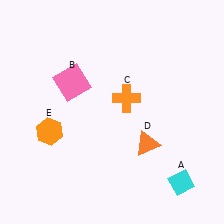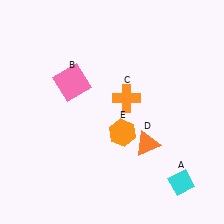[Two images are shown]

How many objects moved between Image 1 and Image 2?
1 object moved between the two images.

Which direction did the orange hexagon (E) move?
The orange hexagon (E) moved right.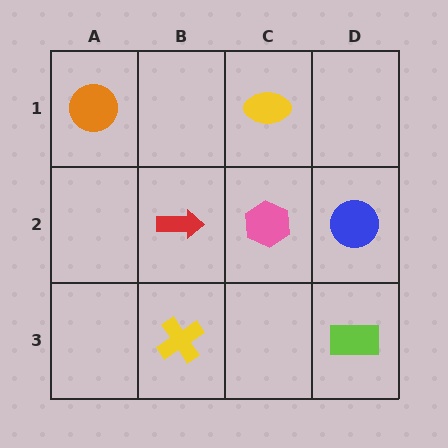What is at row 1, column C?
A yellow ellipse.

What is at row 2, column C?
A pink hexagon.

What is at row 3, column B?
A yellow cross.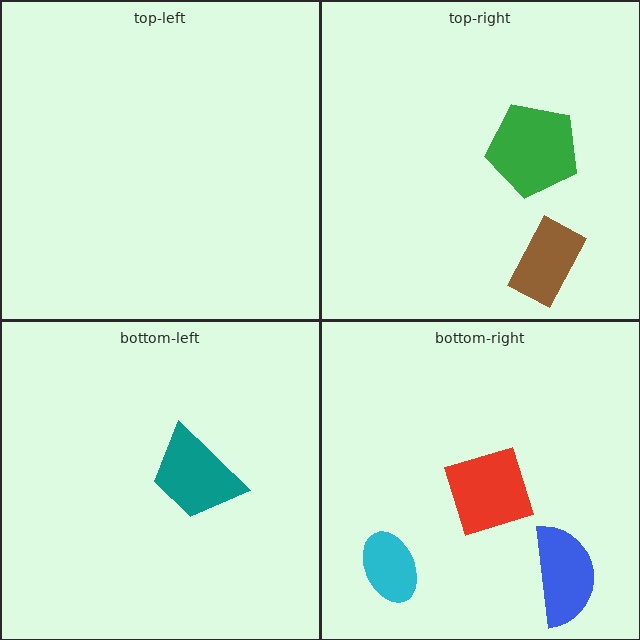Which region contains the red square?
The bottom-right region.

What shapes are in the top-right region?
The brown rectangle, the green pentagon.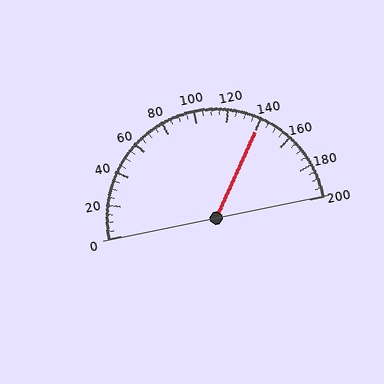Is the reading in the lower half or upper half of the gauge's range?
The reading is in the upper half of the range (0 to 200).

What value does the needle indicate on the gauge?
The needle indicates approximately 140.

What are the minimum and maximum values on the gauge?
The gauge ranges from 0 to 200.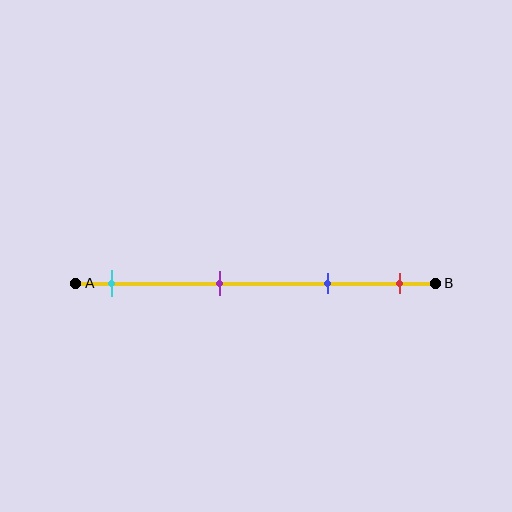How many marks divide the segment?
There are 4 marks dividing the segment.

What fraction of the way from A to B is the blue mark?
The blue mark is approximately 70% (0.7) of the way from A to B.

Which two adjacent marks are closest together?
The blue and red marks are the closest adjacent pair.